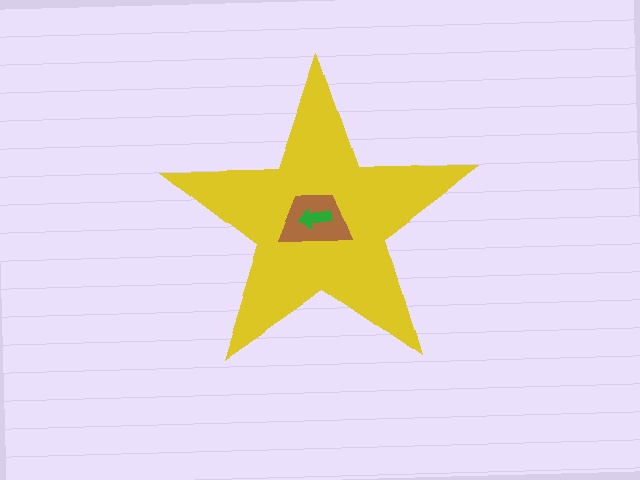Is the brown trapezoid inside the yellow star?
Yes.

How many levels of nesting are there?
3.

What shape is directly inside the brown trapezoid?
The green arrow.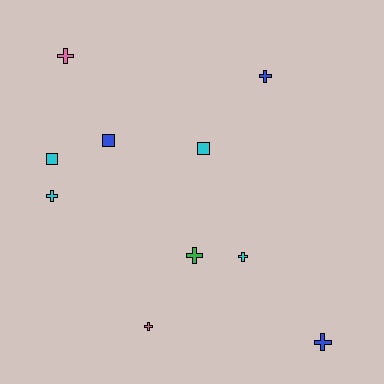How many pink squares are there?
There are no pink squares.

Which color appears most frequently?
Cyan, with 4 objects.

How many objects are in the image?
There are 10 objects.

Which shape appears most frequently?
Cross, with 7 objects.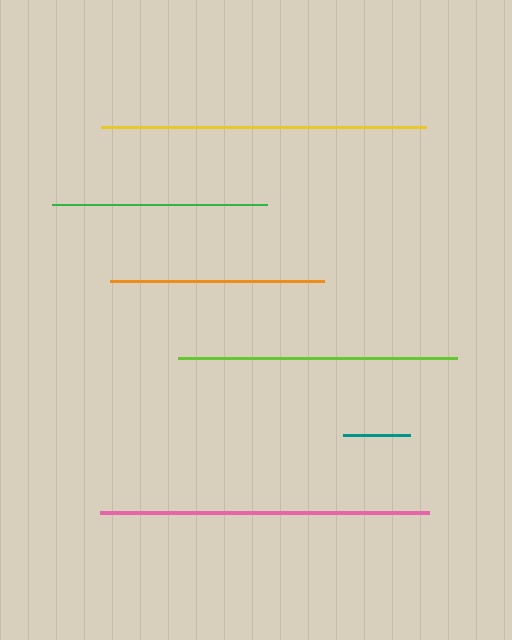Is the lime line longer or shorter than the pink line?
The pink line is longer than the lime line.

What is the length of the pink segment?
The pink segment is approximately 330 pixels long.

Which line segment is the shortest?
The teal line is the shortest at approximately 67 pixels.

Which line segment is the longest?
The pink line is the longest at approximately 330 pixels.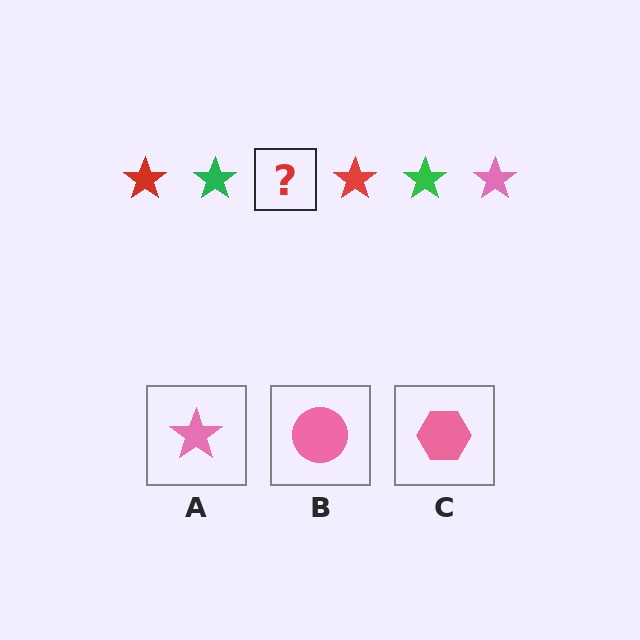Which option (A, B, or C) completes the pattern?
A.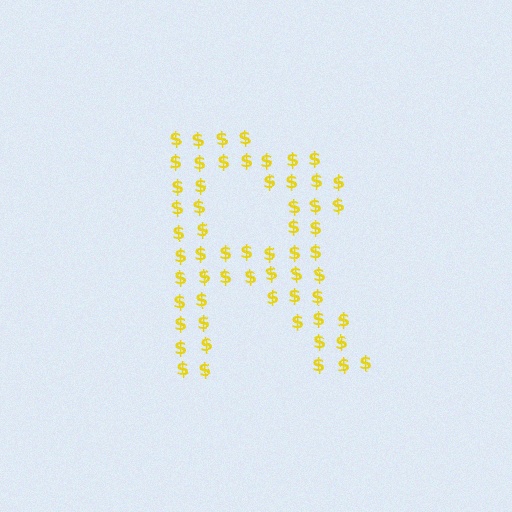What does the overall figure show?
The overall figure shows the letter R.